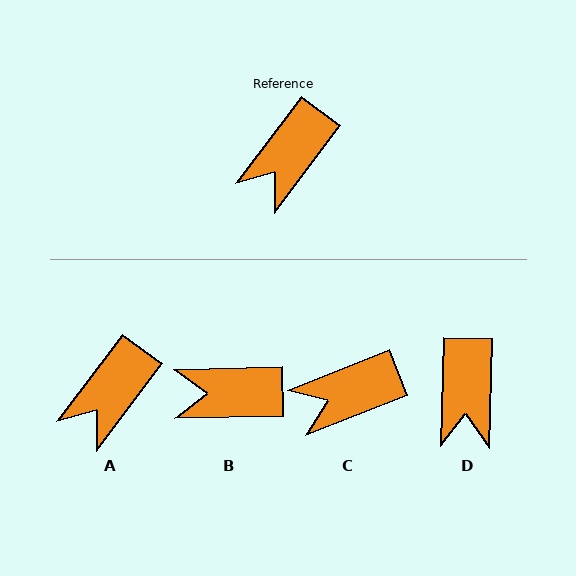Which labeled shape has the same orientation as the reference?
A.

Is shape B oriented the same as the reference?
No, it is off by about 52 degrees.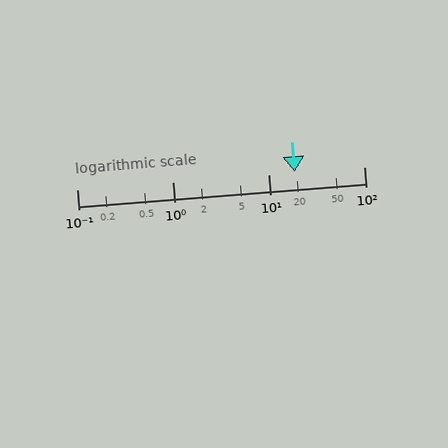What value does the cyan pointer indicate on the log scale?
The pointer indicates approximately 19.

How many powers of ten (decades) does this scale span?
The scale spans 3 decades, from 0.1 to 100.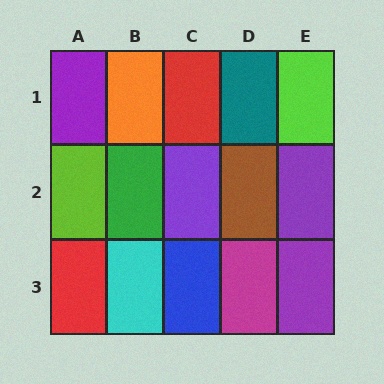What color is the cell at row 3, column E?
Purple.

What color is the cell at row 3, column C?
Blue.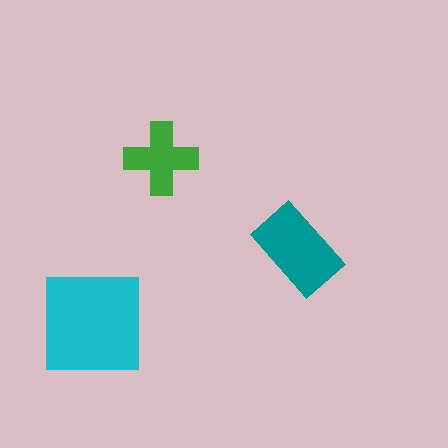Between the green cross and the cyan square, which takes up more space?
The cyan square.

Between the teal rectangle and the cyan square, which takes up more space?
The cyan square.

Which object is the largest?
The cyan square.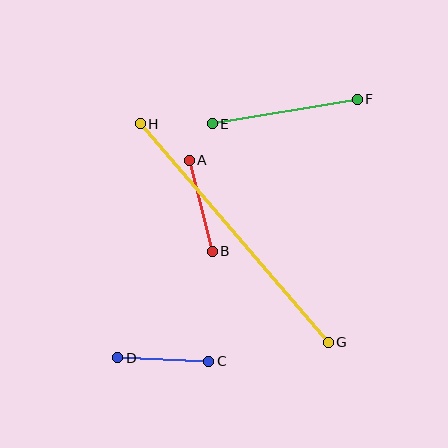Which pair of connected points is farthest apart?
Points G and H are farthest apart.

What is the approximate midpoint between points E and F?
The midpoint is at approximately (285, 112) pixels.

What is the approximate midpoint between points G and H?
The midpoint is at approximately (234, 233) pixels.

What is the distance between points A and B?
The distance is approximately 94 pixels.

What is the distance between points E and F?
The distance is approximately 147 pixels.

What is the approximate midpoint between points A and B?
The midpoint is at approximately (201, 206) pixels.